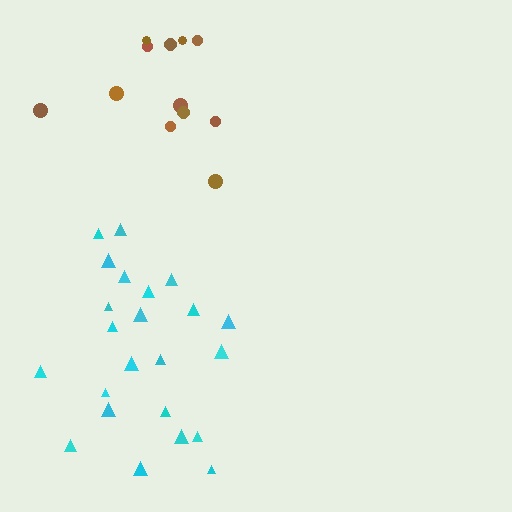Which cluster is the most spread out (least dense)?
Brown.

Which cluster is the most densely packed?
Cyan.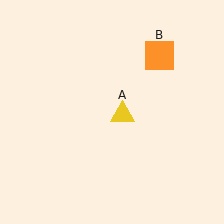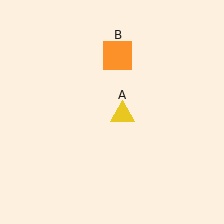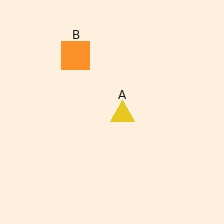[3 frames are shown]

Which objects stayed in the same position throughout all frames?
Yellow triangle (object A) remained stationary.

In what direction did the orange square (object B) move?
The orange square (object B) moved left.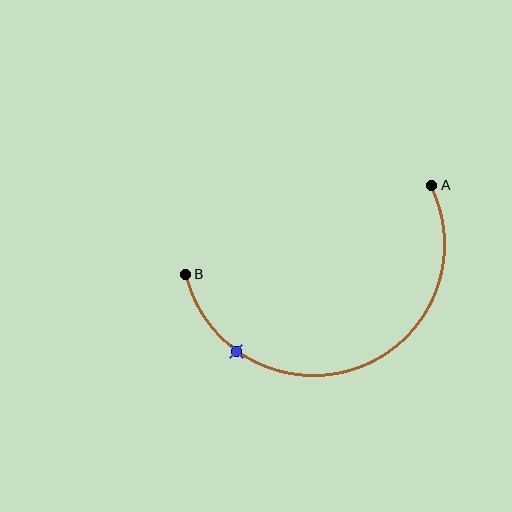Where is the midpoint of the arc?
The arc midpoint is the point on the curve farthest from the straight line joining A and B. It sits below that line.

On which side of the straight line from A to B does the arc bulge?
The arc bulges below the straight line connecting A and B.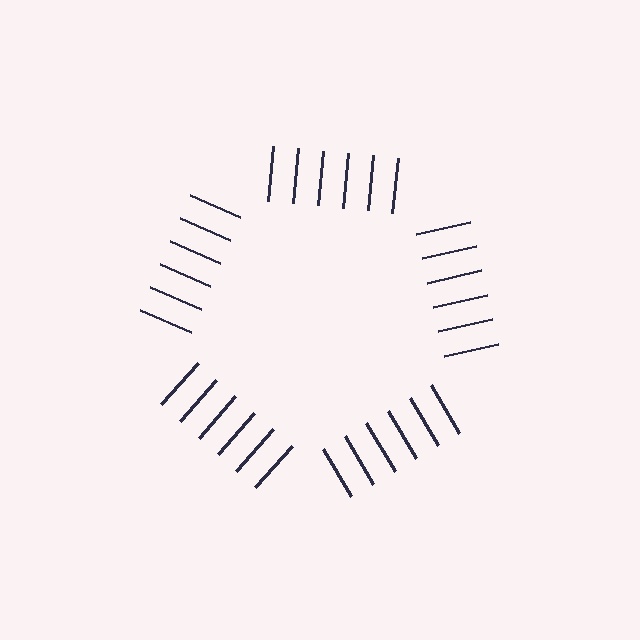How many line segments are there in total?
30 — 6 along each of the 5 edges.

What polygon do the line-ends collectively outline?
An illusory pentagon — the line segments terminate on its edges but no continuous stroke is drawn.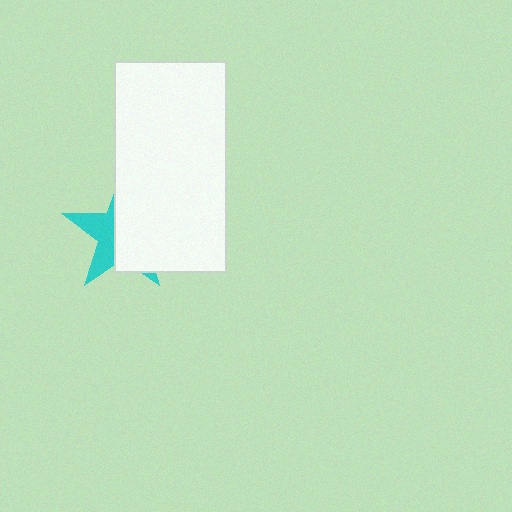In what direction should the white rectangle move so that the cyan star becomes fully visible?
The white rectangle should move right. That is the shortest direction to clear the overlap and leave the cyan star fully visible.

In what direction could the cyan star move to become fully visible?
The cyan star could move left. That would shift it out from behind the white rectangle entirely.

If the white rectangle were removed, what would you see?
You would see the complete cyan star.